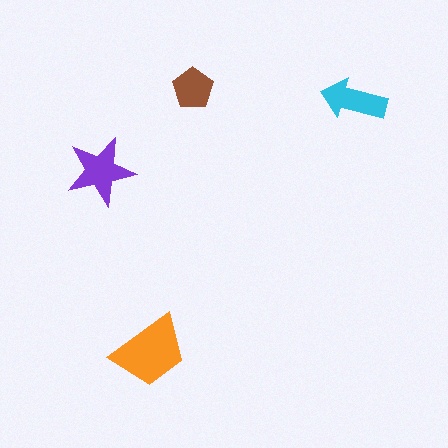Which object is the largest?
The orange trapezoid.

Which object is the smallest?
The brown pentagon.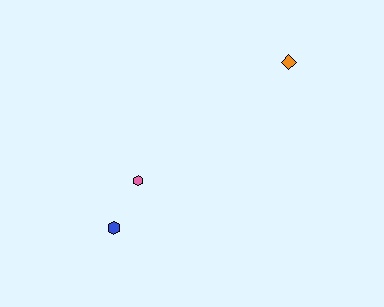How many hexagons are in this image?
There are 2 hexagons.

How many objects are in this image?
There are 3 objects.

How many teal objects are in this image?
There are no teal objects.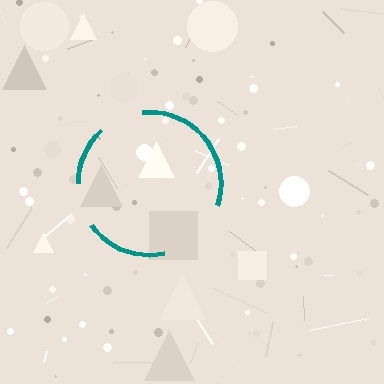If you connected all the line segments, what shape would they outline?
They would outline a circle.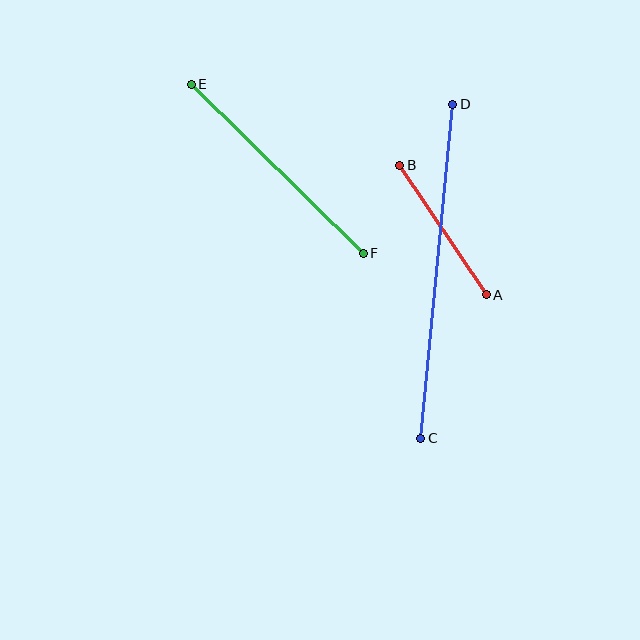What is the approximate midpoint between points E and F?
The midpoint is at approximately (277, 169) pixels.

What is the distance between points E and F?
The distance is approximately 241 pixels.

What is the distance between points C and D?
The distance is approximately 335 pixels.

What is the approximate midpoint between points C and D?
The midpoint is at approximately (437, 271) pixels.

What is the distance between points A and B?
The distance is approximately 156 pixels.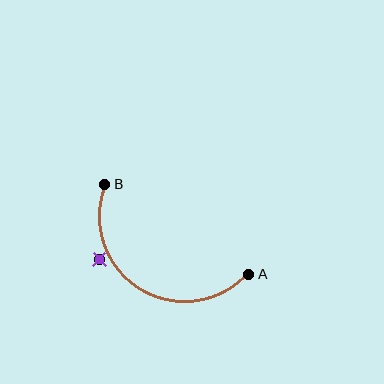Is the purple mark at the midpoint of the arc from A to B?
No — the purple mark does not lie on the arc at all. It sits slightly outside the curve.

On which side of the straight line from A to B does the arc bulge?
The arc bulges below the straight line connecting A and B.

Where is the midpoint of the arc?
The arc midpoint is the point on the curve farthest from the straight line joining A and B. It sits below that line.